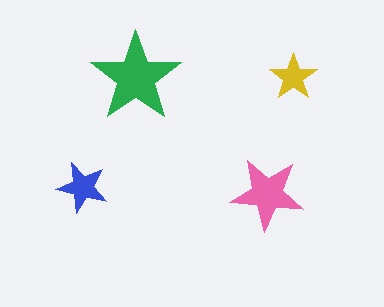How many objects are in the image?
There are 4 objects in the image.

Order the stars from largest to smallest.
the green one, the pink one, the blue one, the yellow one.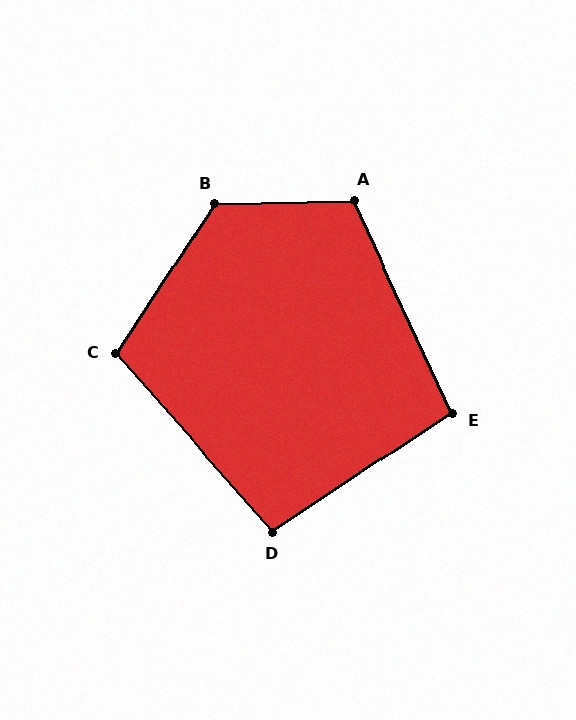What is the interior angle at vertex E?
Approximately 99 degrees (obtuse).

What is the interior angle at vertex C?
Approximately 105 degrees (obtuse).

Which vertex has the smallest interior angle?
D, at approximately 98 degrees.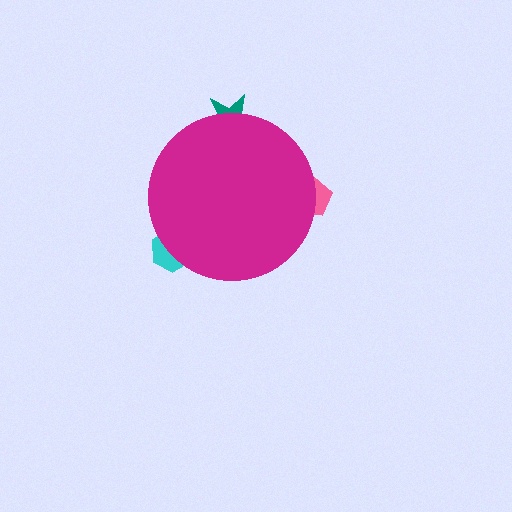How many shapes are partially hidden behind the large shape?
3 shapes are partially hidden.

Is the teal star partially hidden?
Yes, the teal star is partially hidden behind the magenta circle.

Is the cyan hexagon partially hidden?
Yes, the cyan hexagon is partially hidden behind the magenta circle.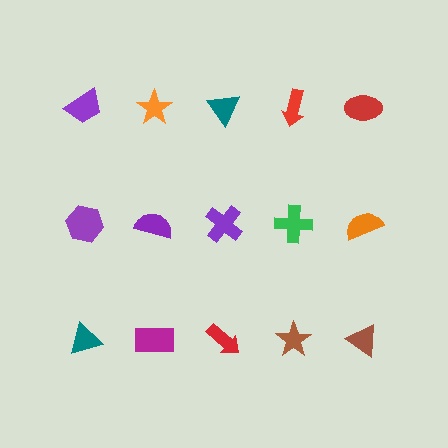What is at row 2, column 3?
A purple cross.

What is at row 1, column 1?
A purple trapezoid.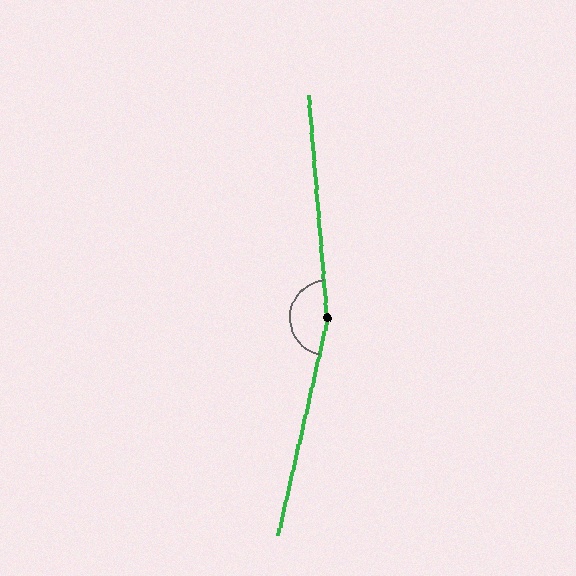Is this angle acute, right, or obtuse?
It is obtuse.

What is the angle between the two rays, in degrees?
Approximately 162 degrees.